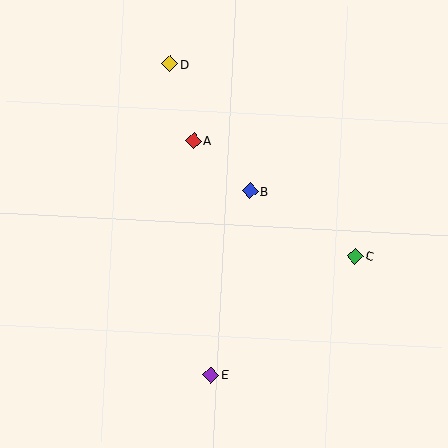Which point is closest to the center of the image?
Point B at (250, 191) is closest to the center.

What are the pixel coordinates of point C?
Point C is at (355, 256).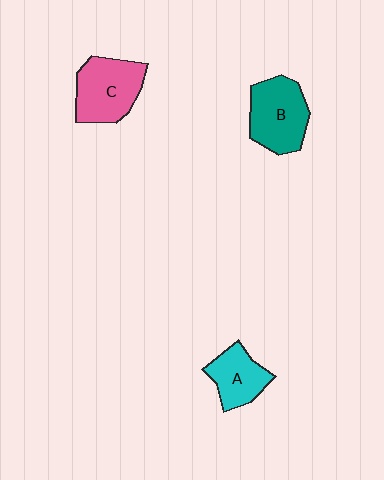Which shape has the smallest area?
Shape A (cyan).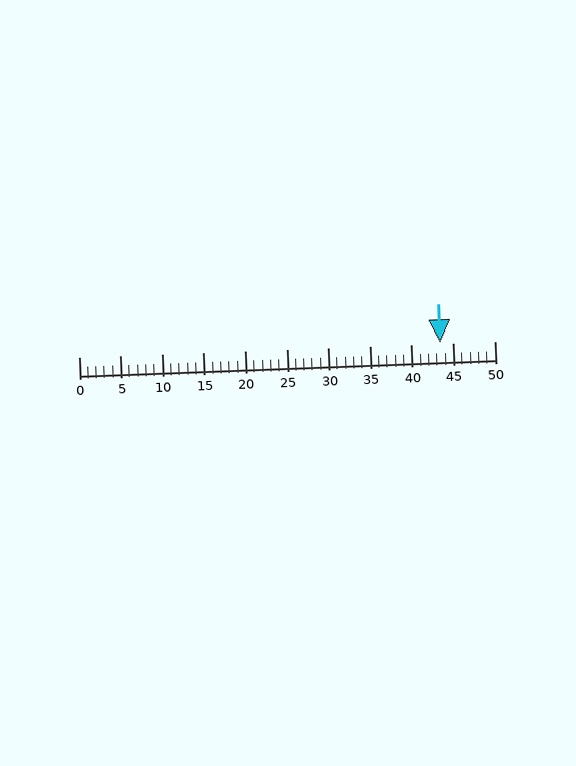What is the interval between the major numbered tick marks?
The major tick marks are spaced 5 units apart.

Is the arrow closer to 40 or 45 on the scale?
The arrow is closer to 45.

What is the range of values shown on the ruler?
The ruler shows values from 0 to 50.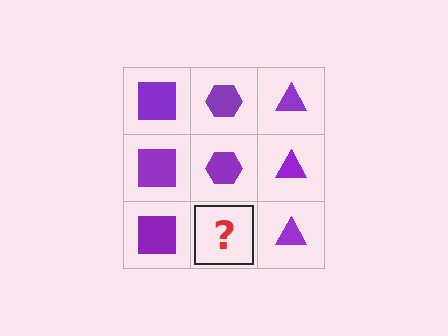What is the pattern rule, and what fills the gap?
The rule is that each column has a consistent shape. The gap should be filled with a purple hexagon.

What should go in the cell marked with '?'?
The missing cell should contain a purple hexagon.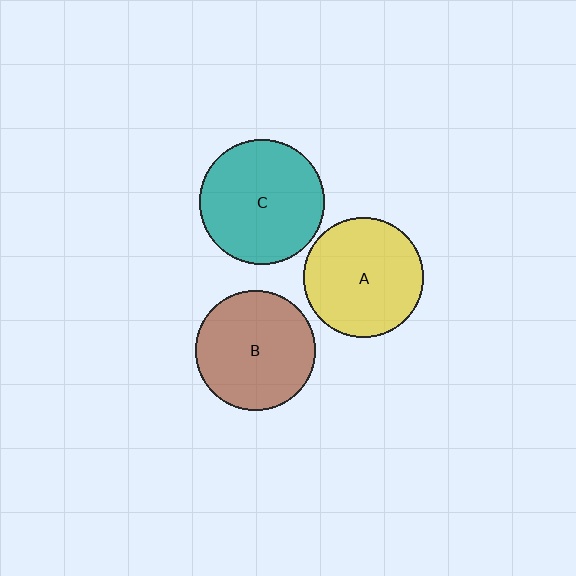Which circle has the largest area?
Circle C (teal).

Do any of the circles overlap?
No, none of the circles overlap.